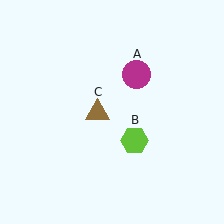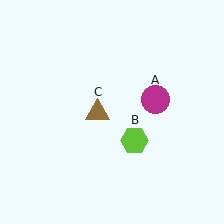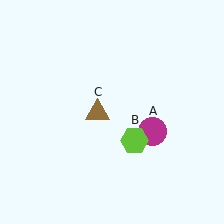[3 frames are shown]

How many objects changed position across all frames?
1 object changed position: magenta circle (object A).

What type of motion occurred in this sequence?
The magenta circle (object A) rotated clockwise around the center of the scene.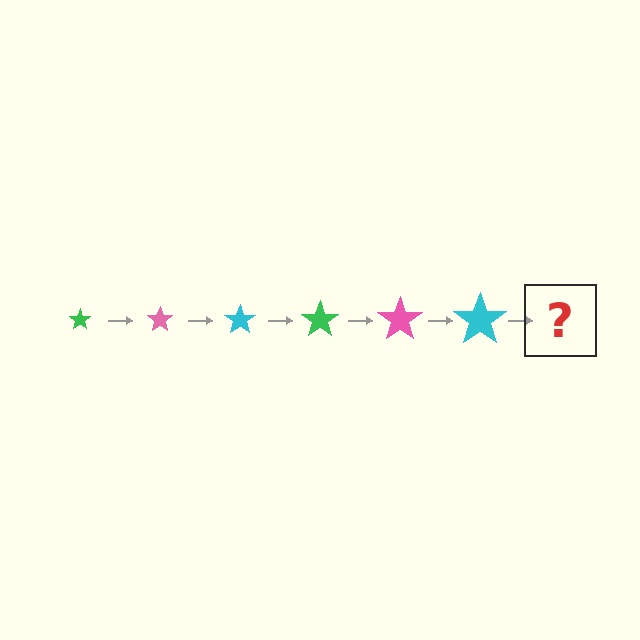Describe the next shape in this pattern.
It should be a green star, larger than the previous one.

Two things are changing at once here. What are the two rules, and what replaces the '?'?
The two rules are that the star grows larger each step and the color cycles through green, pink, and cyan. The '?' should be a green star, larger than the previous one.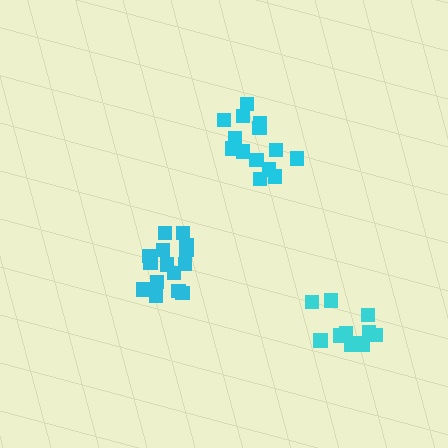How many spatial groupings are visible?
There are 3 spatial groupings.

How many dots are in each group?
Group 1: 14 dots, Group 2: 16 dots, Group 3: 11 dots (41 total).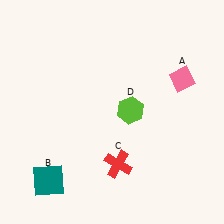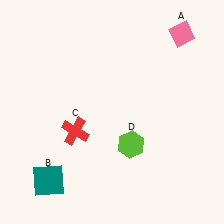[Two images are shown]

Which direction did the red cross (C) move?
The red cross (C) moved left.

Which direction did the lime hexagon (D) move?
The lime hexagon (D) moved down.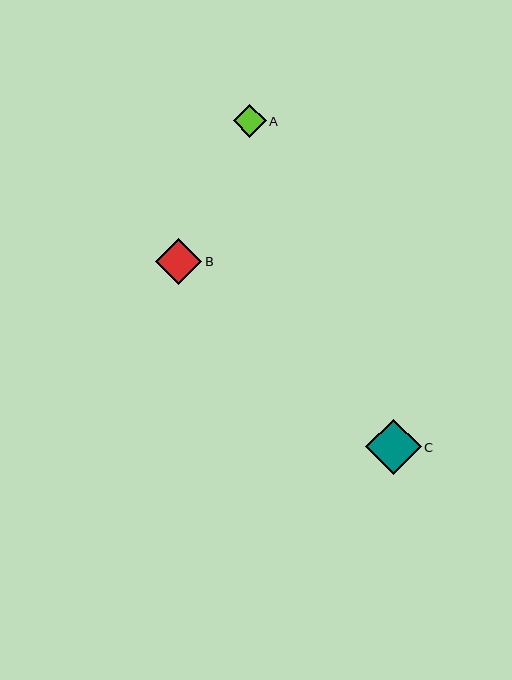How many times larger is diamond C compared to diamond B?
Diamond C is approximately 1.2 times the size of diamond B.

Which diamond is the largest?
Diamond C is the largest with a size of approximately 56 pixels.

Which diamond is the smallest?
Diamond A is the smallest with a size of approximately 33 pixels.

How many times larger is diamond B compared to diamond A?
Diamond B is approximately 1.4 times the size of diamond A.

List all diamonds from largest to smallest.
From largest to smallest: C, B, A.